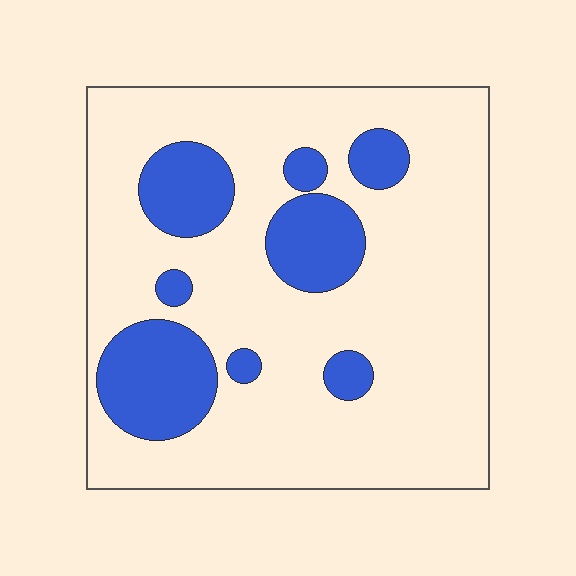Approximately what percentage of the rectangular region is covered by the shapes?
Approximately 20%.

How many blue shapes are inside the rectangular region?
8.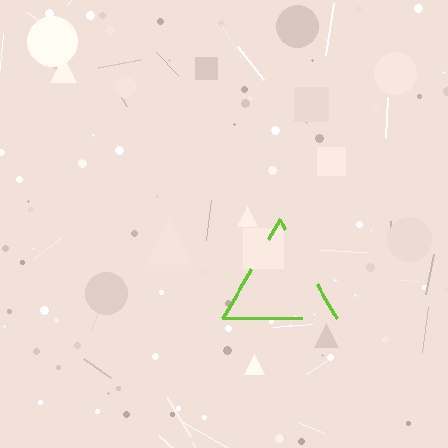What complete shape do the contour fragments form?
The contour fragments form a triangle.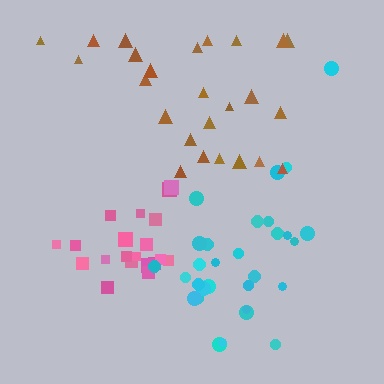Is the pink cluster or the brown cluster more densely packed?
Pink.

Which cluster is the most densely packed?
Pink.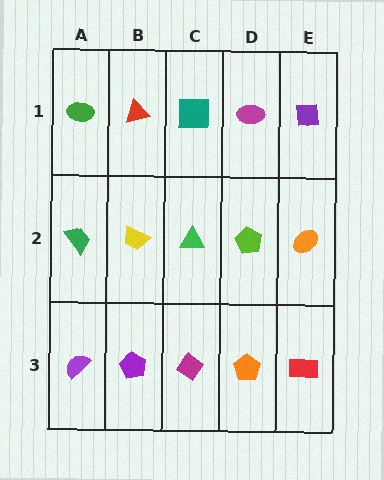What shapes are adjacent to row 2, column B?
A red triangle (row 1, column B), a purple pentagon (row 3, column B), a green trapezoid (row 2, column A), a green triangle (row 2, column C).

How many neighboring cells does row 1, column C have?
3.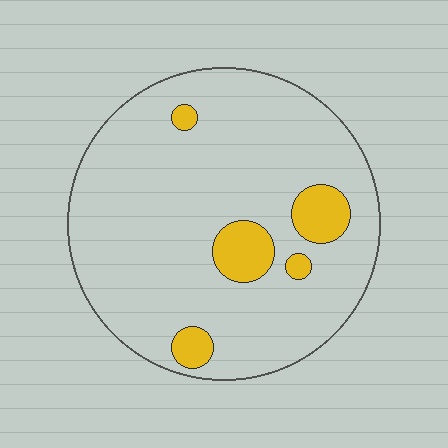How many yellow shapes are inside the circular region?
5.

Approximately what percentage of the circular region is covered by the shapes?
Approximately 10%.